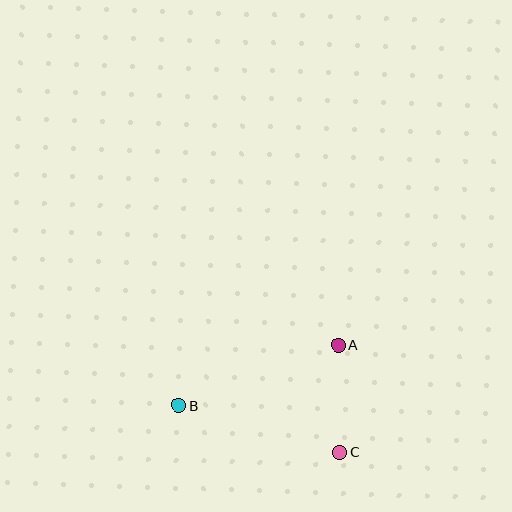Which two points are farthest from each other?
Points A and B are farthest from each other.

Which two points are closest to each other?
Points A and C are closest to each other.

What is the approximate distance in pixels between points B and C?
The distance between B and C is approximately 167 pixels.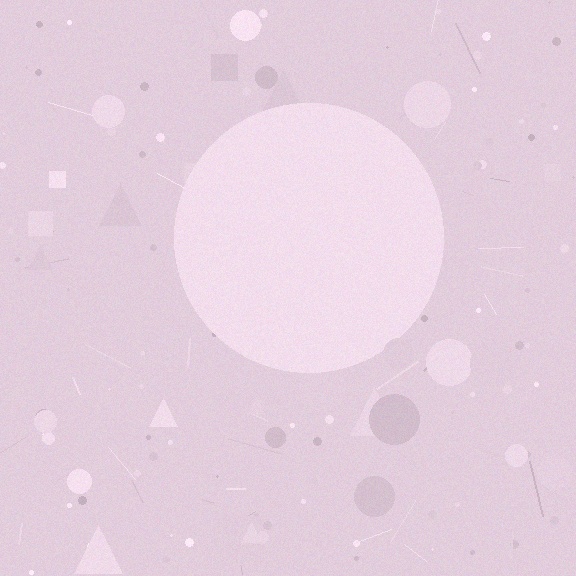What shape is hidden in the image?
A circle is hidden in the image.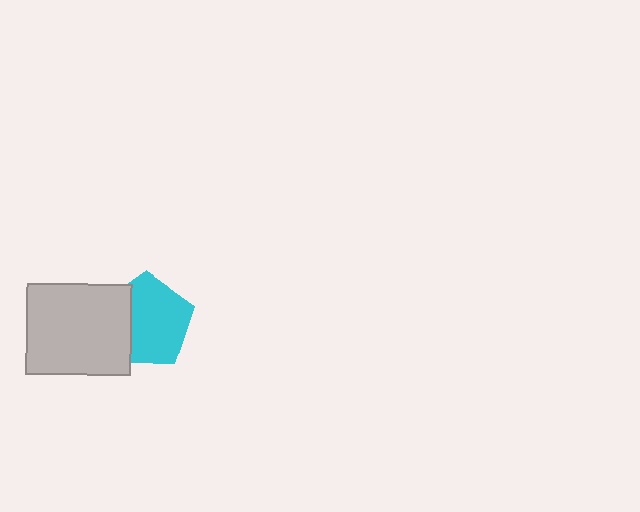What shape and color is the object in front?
The object in front is a light gray rectangle.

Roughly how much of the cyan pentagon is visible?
Most of it is visible (roughly 68%).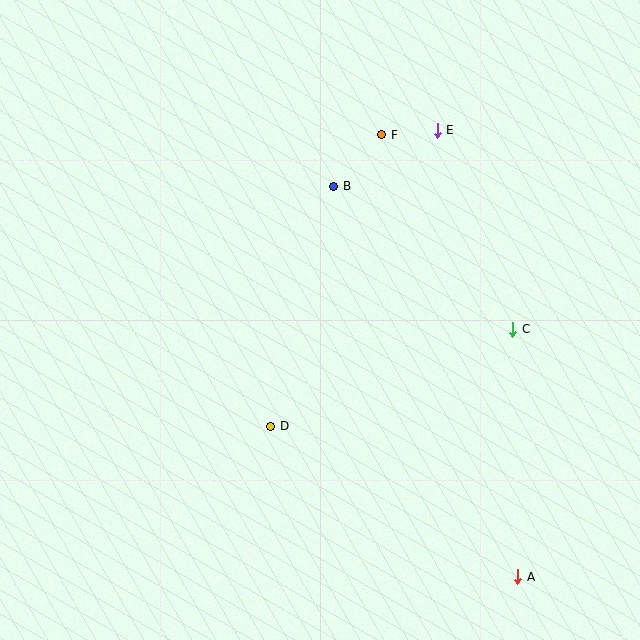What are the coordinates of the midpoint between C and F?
The midpoint between C and F is at (447, 232).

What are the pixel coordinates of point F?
Point F is at (382, 135).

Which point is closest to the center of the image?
Point D at (271, 426) is closest to the center.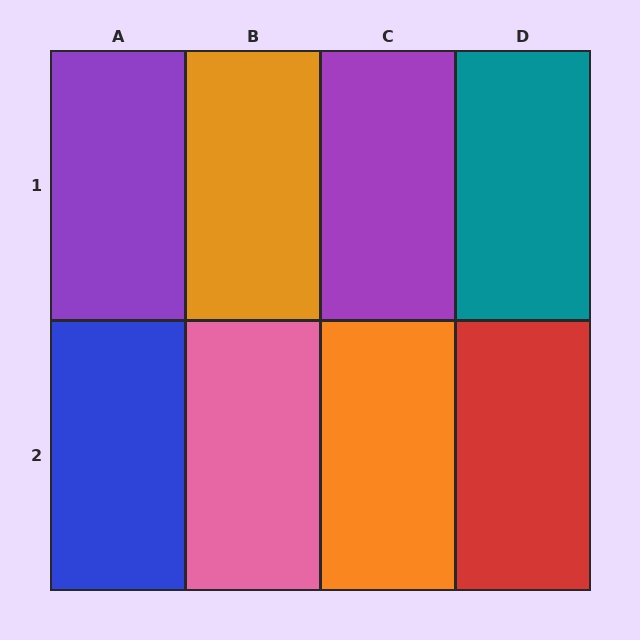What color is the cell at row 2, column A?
Blue.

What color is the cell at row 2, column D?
Red.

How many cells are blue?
1 cell is blue.